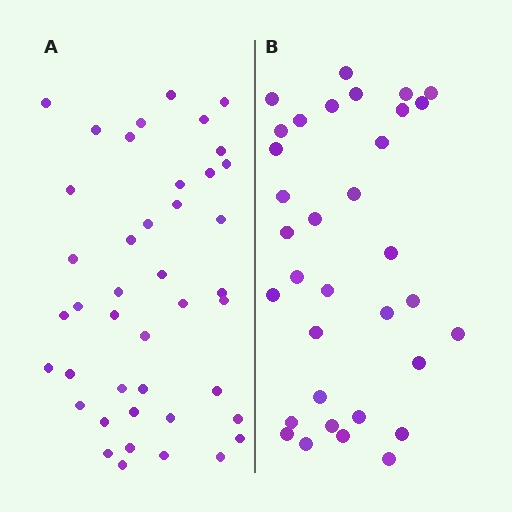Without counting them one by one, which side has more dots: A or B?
Region A (the left region) has more dots.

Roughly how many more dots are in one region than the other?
Region A has roughly 8 or so more dots than region B.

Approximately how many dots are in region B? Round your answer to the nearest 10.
About 30 dots. (The exact count is 34, which rounds to 30.)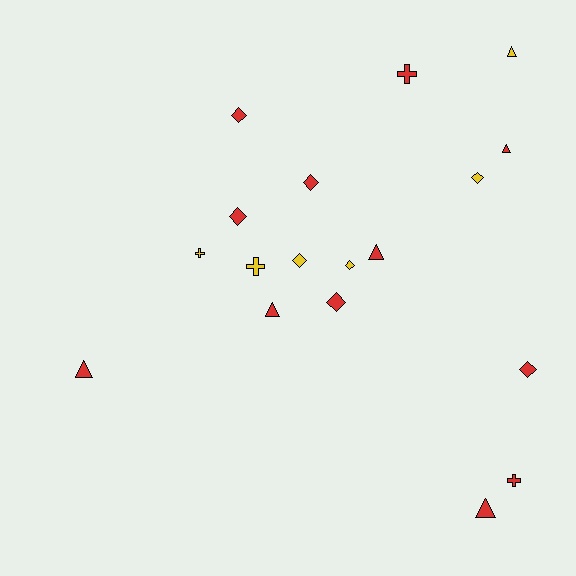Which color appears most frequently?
Red, with 12 objects.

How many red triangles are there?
There are 5 red triangles.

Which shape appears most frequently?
Diamond, with 8 objects.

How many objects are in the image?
There are 18 objects.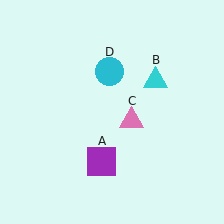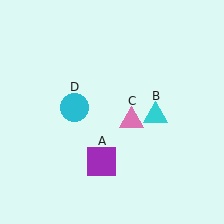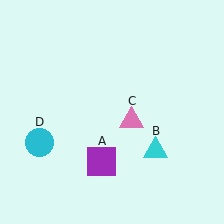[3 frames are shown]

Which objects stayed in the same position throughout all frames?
Purple square (object A) and pink triangle (object C) remained stationary.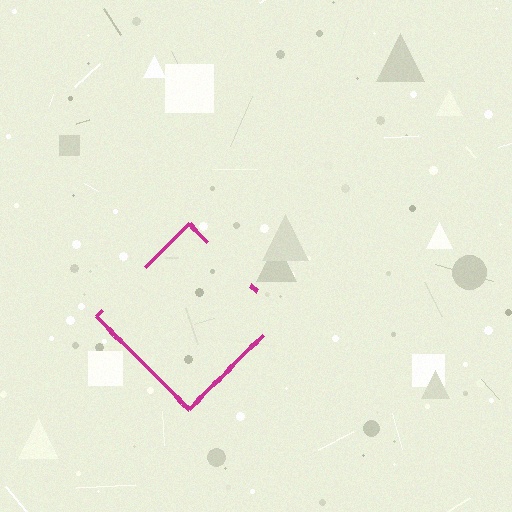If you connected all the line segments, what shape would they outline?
They would outline a diamond.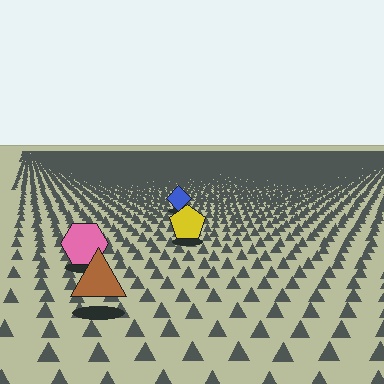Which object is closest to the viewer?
The brown triangle is closest. The texture marks near it are larger and more spread out.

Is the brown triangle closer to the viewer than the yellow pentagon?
Yes. The brown triangle is closer — you can tell from the texture gradient: the ground texture is coarser near it.